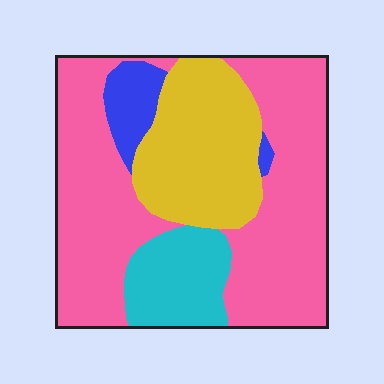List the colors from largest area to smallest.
From largest to smallest: pink, yellow, cyan, blue.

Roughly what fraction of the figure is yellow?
Yellow covers about 25% of the figure.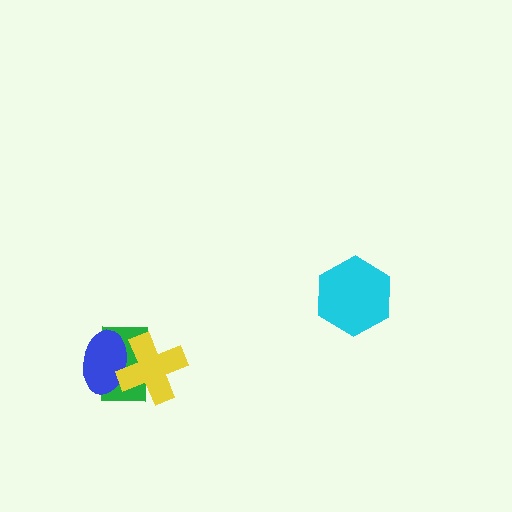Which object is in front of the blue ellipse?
The yellow cross is in front of the blue ellipse.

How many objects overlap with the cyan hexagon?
0 objects overlap with the cyan hexagon.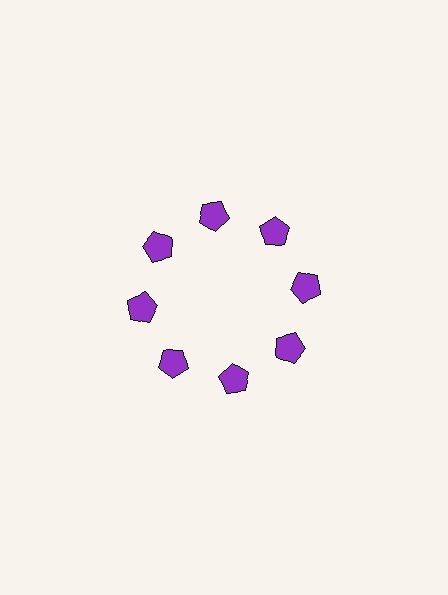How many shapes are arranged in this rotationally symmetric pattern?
There are 8 shapes, arranged in 8 groups of 1.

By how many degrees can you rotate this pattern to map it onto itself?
The pattern maps onto itself every 45 degrees of rotation.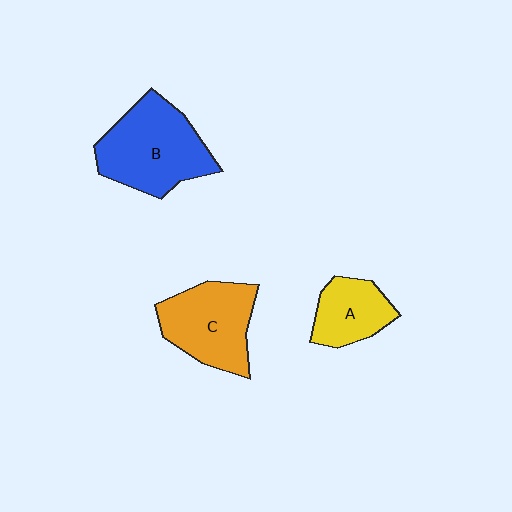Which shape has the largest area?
Shape B (blue).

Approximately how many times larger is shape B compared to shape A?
Approximately 1.8 times.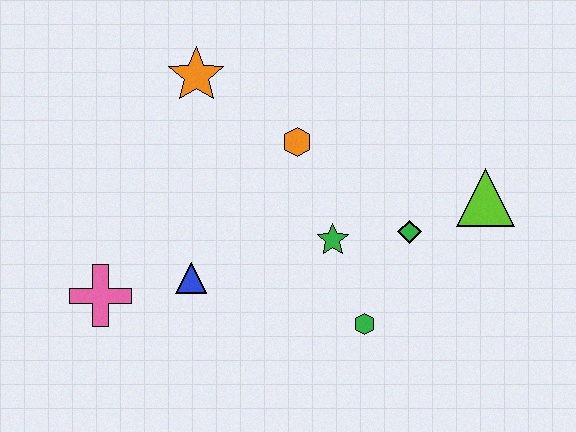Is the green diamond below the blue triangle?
No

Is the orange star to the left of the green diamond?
Yes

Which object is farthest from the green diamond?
The pink cross is farthest from the green diamond.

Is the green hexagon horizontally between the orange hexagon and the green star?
No